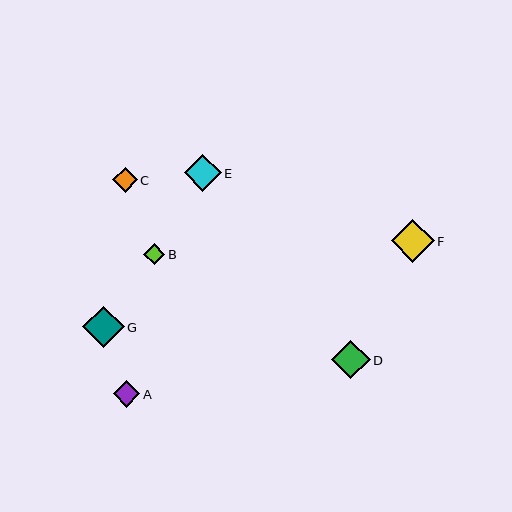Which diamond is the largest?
Diamond F is the largest with a size of approximately 43 pixels.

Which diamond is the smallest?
Diamond B is the smallest with a size of approximately 21 pixels.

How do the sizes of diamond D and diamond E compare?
Diamond D and diamond E are approximately the same size.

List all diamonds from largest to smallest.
From largest to smallest: F, G, D, E, A, C, B.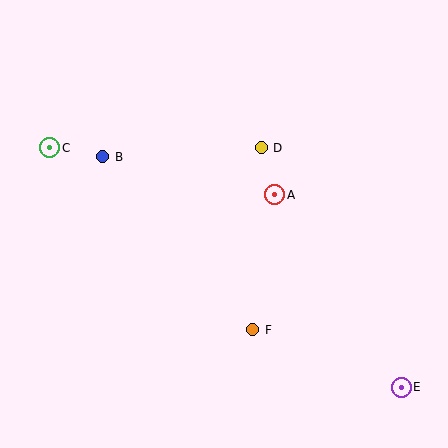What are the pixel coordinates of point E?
Point E is at (401, 387).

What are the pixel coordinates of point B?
Point B is at (103, 157).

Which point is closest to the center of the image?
Point A at (275, 195) is closest to the center.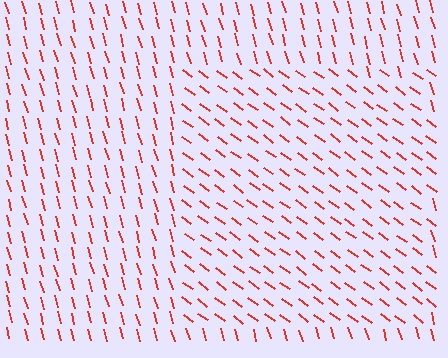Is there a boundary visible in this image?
Yes, there is a texture boundary formed by a change in line orientation.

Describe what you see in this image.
The image is filled with small red line segments. A rectangle region in the image has lines oriented differently from the surrounding lines, creating a visible texture boundary.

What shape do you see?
I see a rectangle.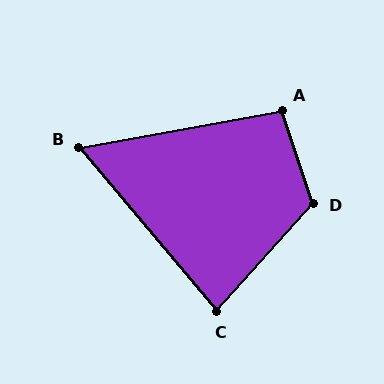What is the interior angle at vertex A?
Approximately 98 degrees (obtuse).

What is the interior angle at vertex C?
Approximately 82 degrees (acute).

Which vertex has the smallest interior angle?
B, at approximately 60 degrees.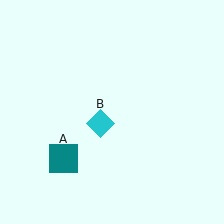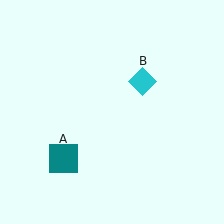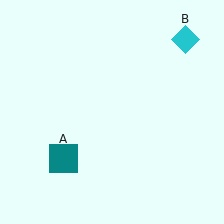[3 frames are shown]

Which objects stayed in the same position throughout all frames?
Teal square (object A) remained stationary.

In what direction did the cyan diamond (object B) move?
The cyan diamond (object B) moved up and to the right.